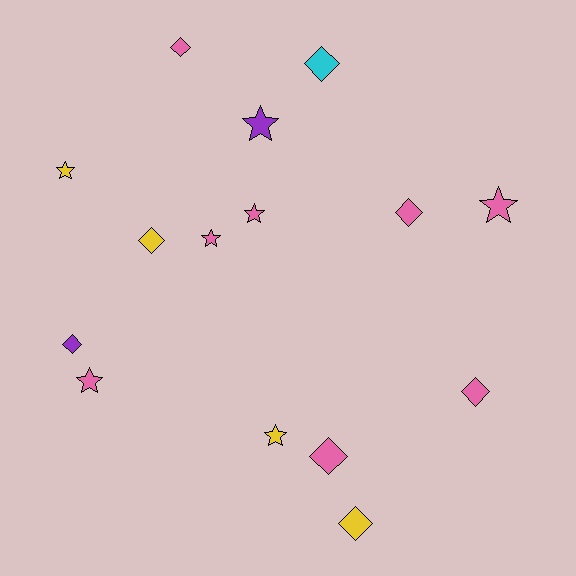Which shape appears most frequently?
Diamond, with 8 objects.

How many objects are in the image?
There are 15 objects.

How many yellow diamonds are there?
There are 2 yellow diamonds.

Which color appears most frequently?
Pink, with 8 objects.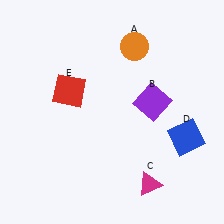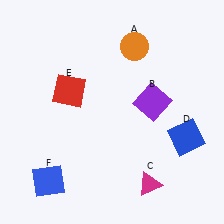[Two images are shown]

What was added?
A blue square (F) was added in Image 2.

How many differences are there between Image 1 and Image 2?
There is 1 difference between the two images.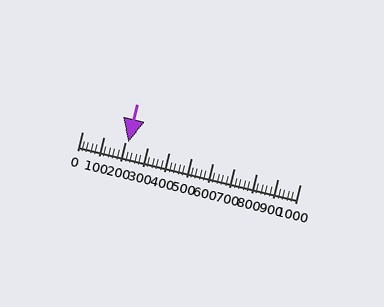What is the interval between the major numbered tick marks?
The major tick marks are spaced 100 units apart.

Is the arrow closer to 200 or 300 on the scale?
The arrow is closer to 200.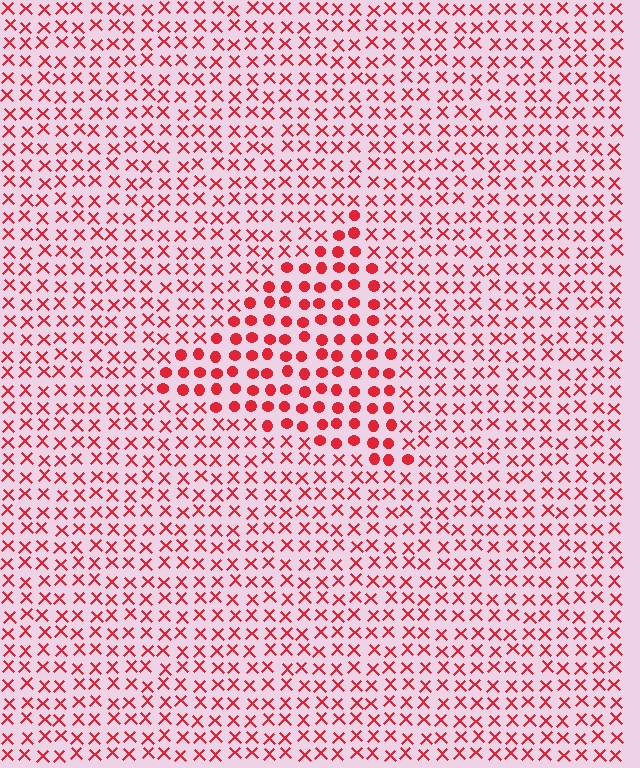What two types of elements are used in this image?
The image uses circles inside the triangle region and X marks outside it.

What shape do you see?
I see a triangle.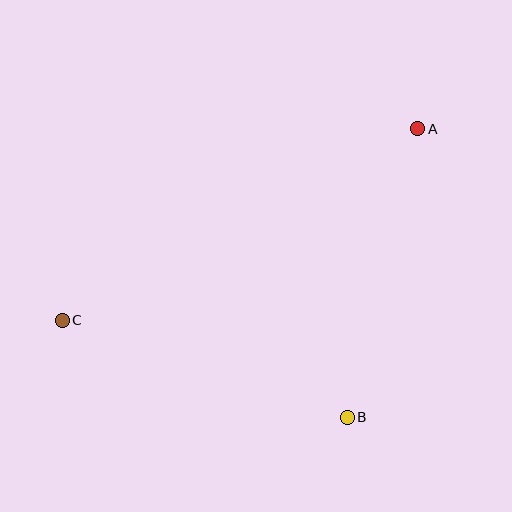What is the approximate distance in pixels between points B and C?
The distance between B and C is approximately 301 pixels.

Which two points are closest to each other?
Points A and B are closest to each other.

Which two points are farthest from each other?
Points A and C are farthest from each other.